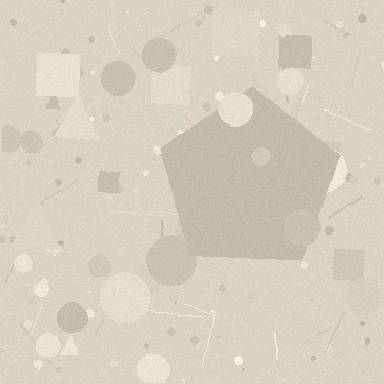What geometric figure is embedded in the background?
A pentagon is embedded in the background.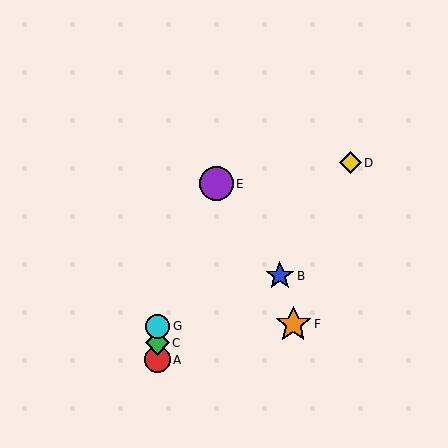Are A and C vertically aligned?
Yes, both are at x≈157.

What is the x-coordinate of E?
Object E is at x≈217.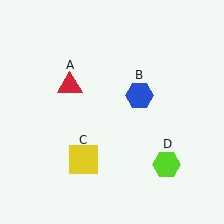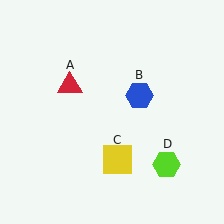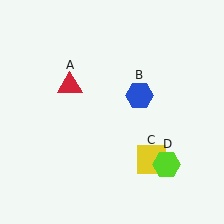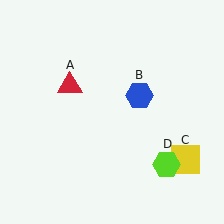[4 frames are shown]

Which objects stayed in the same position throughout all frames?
Red triangle (object A) and blue hexagon (object B) and lime hexagon (object D) remained stationary.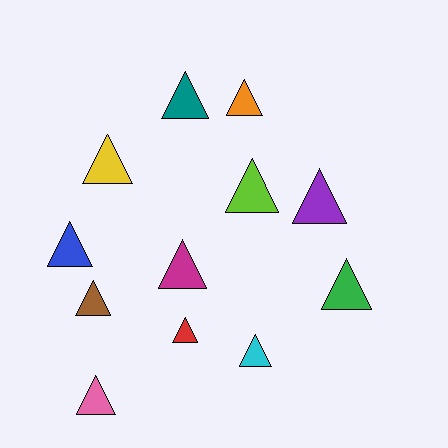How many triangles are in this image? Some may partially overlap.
There are 12 triangles.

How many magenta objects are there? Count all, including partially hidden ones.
There is 1 magenta object.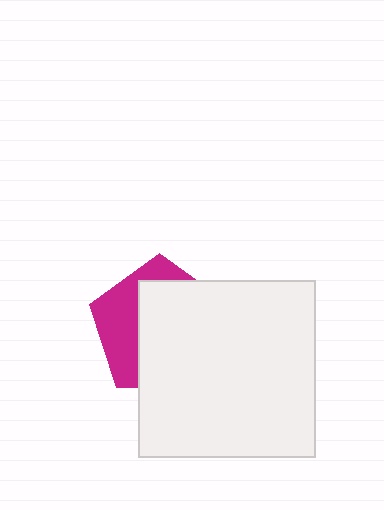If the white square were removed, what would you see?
You would see the complete magenta pentagon.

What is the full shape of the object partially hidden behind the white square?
The partially hidden object is a magenta pentagon.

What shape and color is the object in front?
The object in front is a white square.